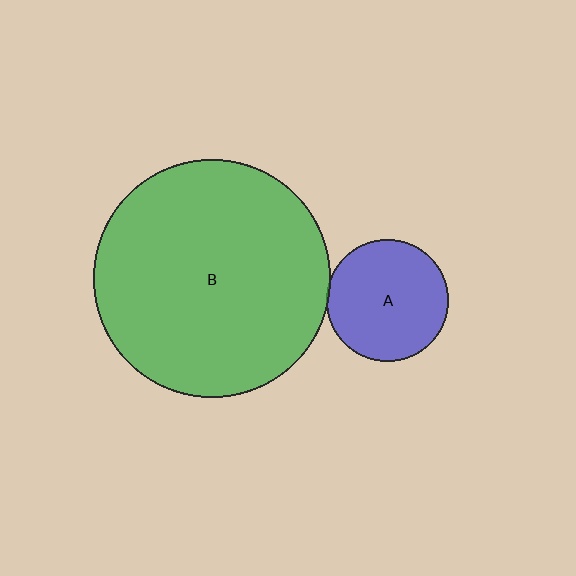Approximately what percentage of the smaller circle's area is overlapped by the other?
Approximately 5%.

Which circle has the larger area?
Circle B (green).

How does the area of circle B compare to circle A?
Approximately 3.8 times.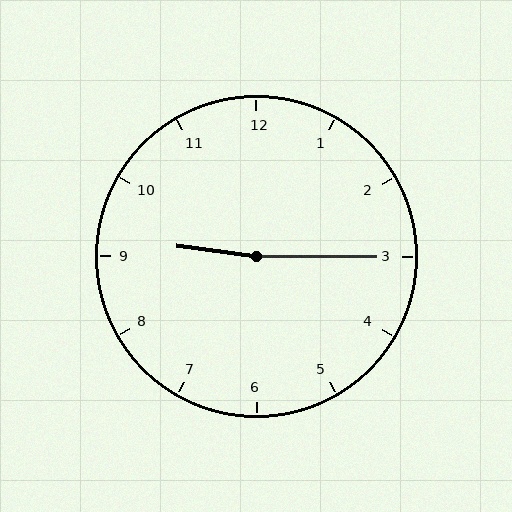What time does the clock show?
9:15.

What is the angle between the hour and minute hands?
Approximately 172 degrees.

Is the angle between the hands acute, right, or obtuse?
It is obtuse.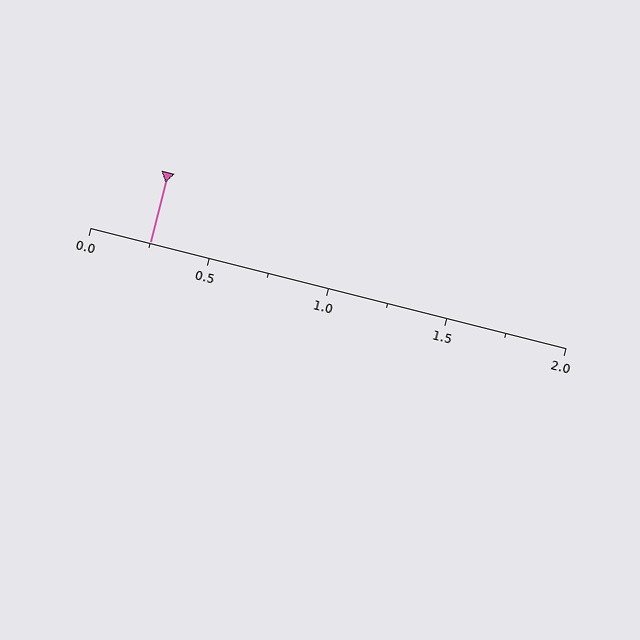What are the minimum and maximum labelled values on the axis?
The axis runs from 0.0 to 2.0.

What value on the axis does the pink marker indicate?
The marker indicates approximately 0.25.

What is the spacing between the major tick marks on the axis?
The major ticks are spaced 0.5 apart.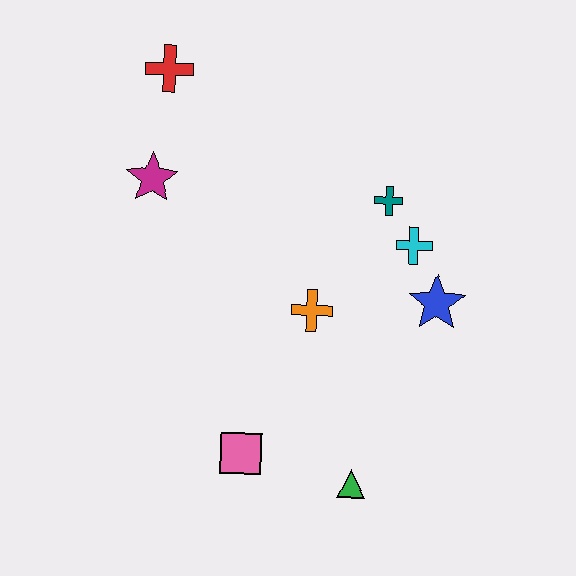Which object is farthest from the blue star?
The red cross is farthest from the blue star.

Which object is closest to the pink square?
The green triangle is closest to the pink square.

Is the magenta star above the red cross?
No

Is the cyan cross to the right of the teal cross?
Yes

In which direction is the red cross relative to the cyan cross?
The red cross is to the left of the cyan cross.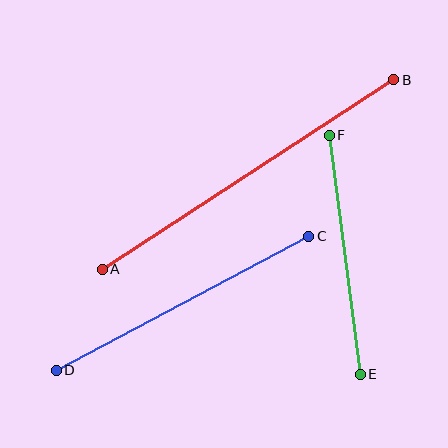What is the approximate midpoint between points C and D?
The midpoint is at approximately (182, 303) pixels.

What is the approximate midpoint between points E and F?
The midpoint is at approximately (345, 255) pixels.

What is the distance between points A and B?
The distance is approximately 348 pixels.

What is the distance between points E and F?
The distance is approximately 241 pixels.